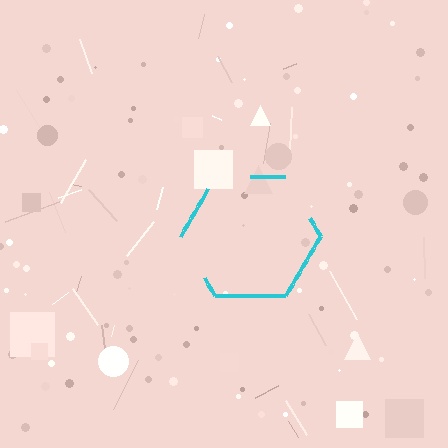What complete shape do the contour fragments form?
The contour fragments form a hexagon.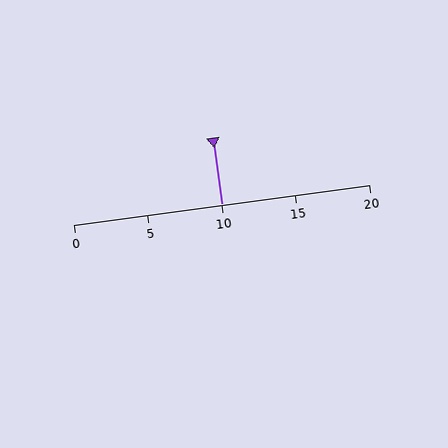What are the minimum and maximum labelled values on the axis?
The axis runs from 0 to 20.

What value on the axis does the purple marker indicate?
The marker indicates approximately 10.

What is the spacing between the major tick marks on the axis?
The major ticks are spaced 5 apart.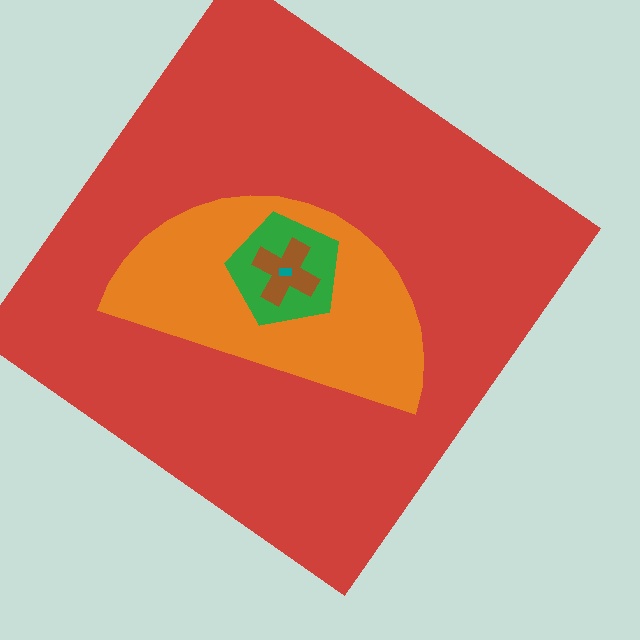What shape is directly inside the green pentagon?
The brown cross.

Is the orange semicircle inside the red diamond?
Yes.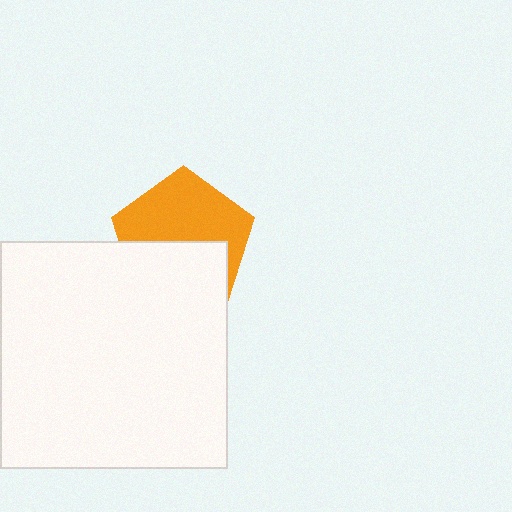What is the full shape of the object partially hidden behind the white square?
The partially hidden object is an orange pentagon.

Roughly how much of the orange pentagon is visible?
About half of it is visible (roughly 56%).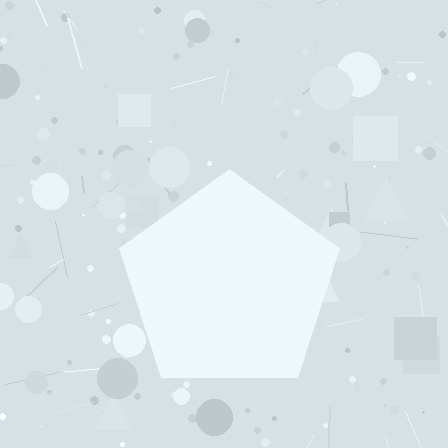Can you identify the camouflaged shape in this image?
The camouflaged shape is a pentagon.